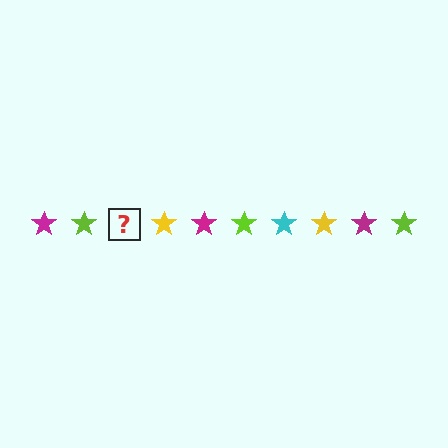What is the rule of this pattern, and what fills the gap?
The rule is that the pattern cycles through magenta, lime, cyan, yellow stars. The gap should be filled with a cyan star.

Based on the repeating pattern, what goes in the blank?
The blank should be a cyan star.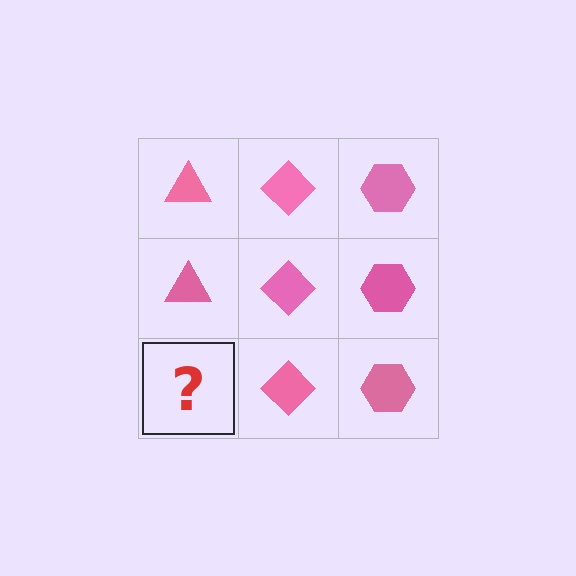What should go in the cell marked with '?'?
The missing cell should contain a pink triangle.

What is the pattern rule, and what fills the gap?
The rule is that each column has a consistent shape. The gap should be filled with a pink triangle.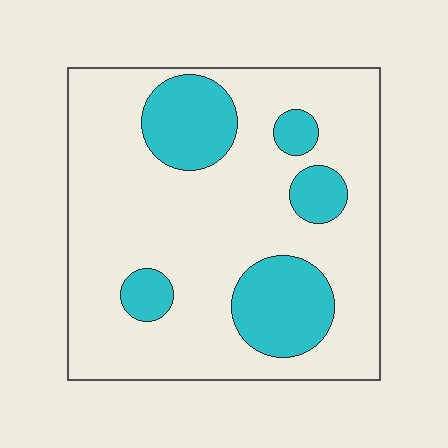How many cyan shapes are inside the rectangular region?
5.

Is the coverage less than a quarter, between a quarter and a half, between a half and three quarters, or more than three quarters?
Less than a quarter.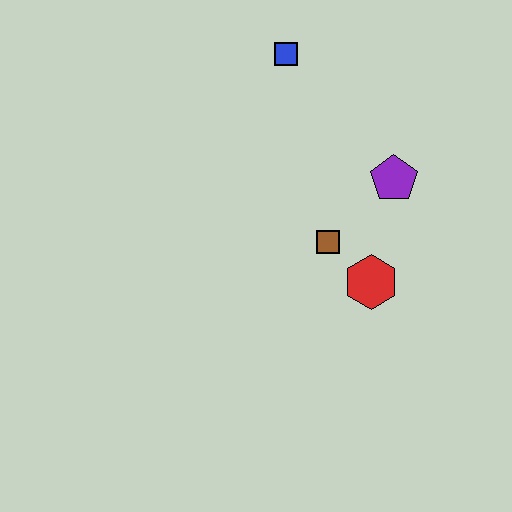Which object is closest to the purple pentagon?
The brown square is closest to the purple pentagon.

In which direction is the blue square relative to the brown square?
The blue square is above the brown square.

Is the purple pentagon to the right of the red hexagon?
Yes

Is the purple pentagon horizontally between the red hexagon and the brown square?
No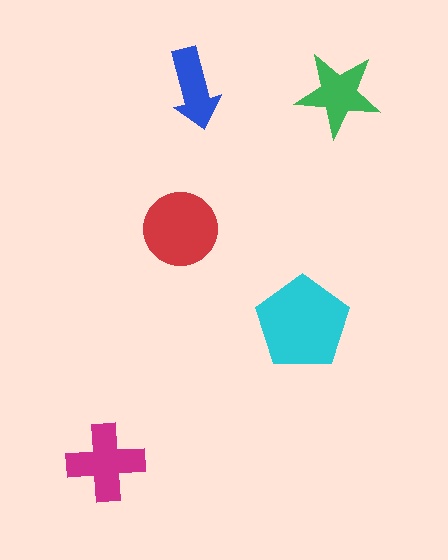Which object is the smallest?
The blue arrow.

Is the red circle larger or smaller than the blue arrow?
Larger.